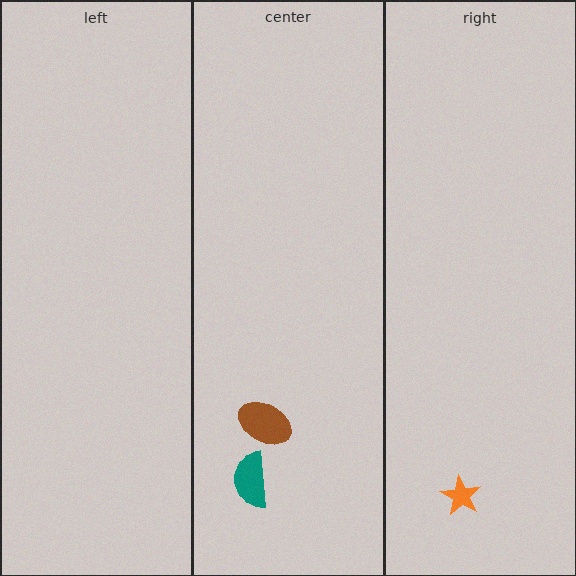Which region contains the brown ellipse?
The center region.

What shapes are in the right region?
The orange star.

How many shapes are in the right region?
1.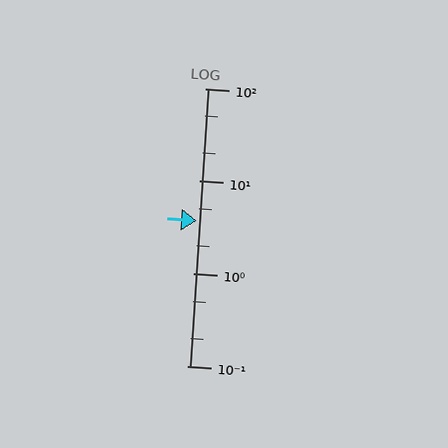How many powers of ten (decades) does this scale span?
The scale spans 3 decades, from 0.1 to 100.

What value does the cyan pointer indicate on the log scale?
The pointer indicates approximately 3.7.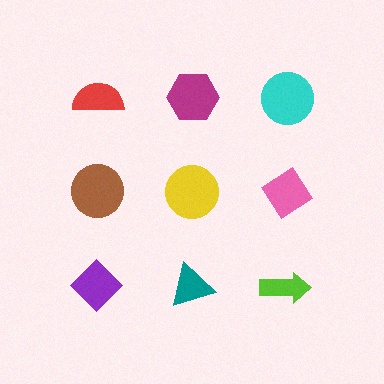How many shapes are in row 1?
3 shapes.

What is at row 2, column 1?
A brown circle.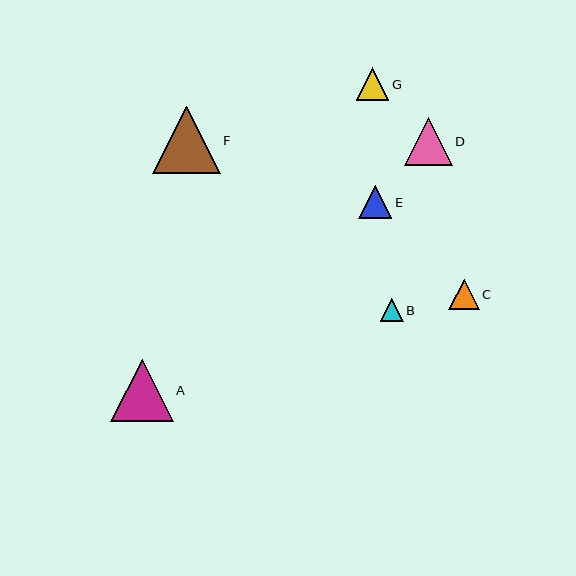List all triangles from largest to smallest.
From largest to smallest: F, A, D, E, G, C, B.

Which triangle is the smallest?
Triangle B is the smallest with a size of approximately 23 pixels.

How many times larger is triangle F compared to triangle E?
Triangle F is approximately 2.0 times the size of triangle E.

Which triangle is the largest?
Triangle F is the largest with a size of approximately 68 pixels.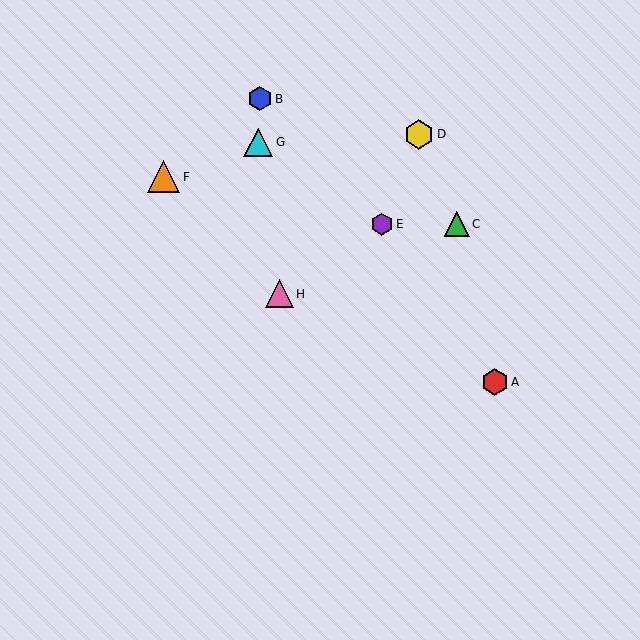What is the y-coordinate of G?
Object G is at y≈142.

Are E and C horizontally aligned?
Yes, both are at y≈224.